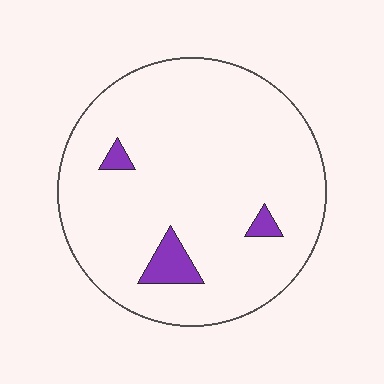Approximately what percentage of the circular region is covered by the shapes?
Approximately 5%.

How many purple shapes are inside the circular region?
3.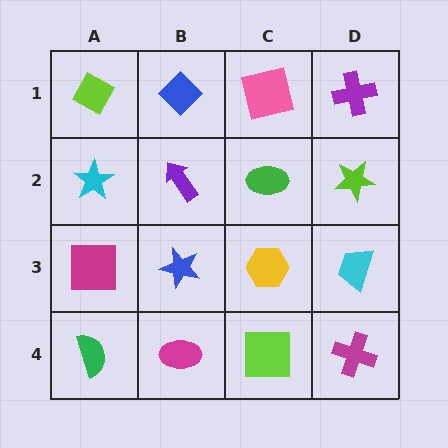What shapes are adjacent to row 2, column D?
A purple cross (row 1, column D), a cyan trapezoid (row 3, column D), a green ellipse (row 2, column C).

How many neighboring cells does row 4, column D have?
2.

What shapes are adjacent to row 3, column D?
A lime star (row 2, column D), a magenta cross (row 4, column D), a yellow hexagon (row 3, column C).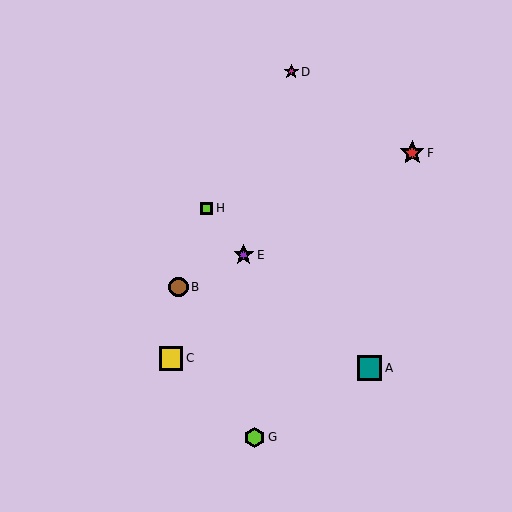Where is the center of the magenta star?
The center of the magenta star is at (291, 72).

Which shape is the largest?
The teal square (labeled A) is the largest.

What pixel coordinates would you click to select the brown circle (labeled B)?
Click at (179, 287) to select the brown circle B.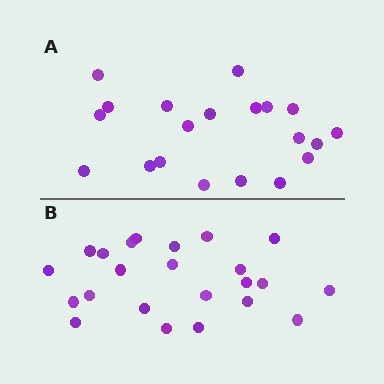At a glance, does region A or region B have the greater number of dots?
Region B (the bottom region) has more dots.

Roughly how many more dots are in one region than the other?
Region B has just a few more — roughly 2 or 3 more dots than region A.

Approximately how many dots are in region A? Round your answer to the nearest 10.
About 20 dots.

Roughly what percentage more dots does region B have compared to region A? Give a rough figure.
About 15% more.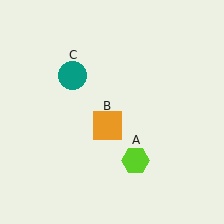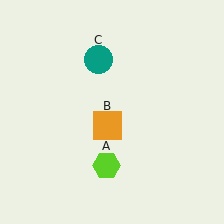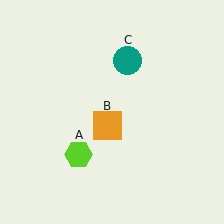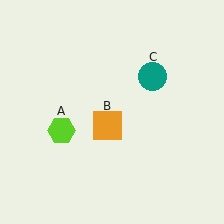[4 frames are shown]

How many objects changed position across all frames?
2 objects changed position: lime hexagon (object A), teal circle (object C).